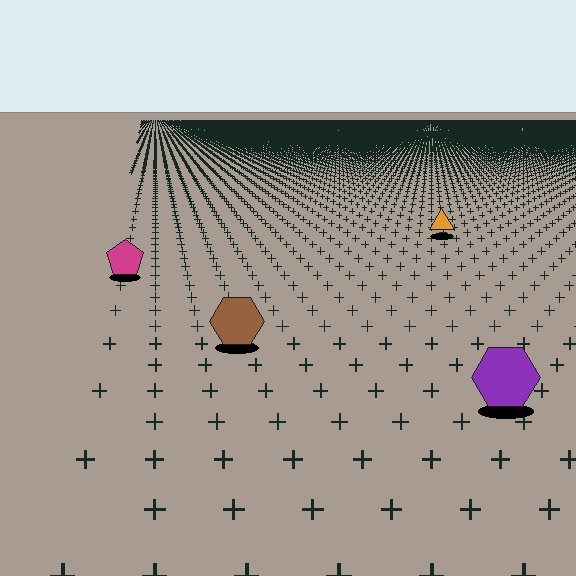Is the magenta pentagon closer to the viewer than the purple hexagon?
No. The purple hexagon is closer — you can tell from the texture gradient: the ground texture is coarser near it.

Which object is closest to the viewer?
The purple hexagon is closest. The texture marks near it are larger and more spread out.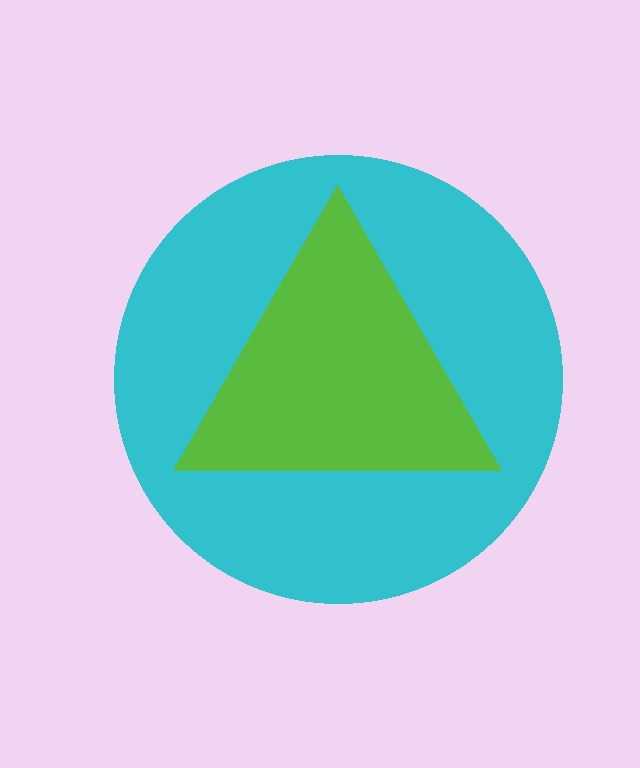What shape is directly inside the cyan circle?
The lime triangle.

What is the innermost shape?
The lime triangle.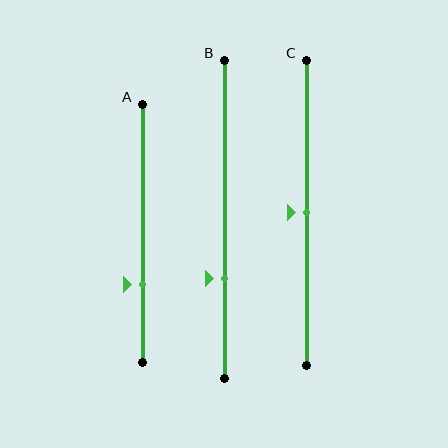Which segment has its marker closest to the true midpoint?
Segment C has its marker closest to the true midpoint.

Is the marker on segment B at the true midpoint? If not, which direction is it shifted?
No, the marker on segment B is shifted downward by about 18% of the segment length.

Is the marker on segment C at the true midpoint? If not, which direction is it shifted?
Yes, the marker on segment C is at the true midpoint.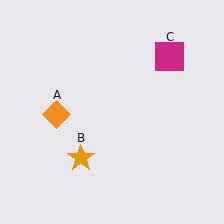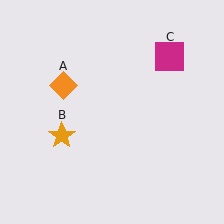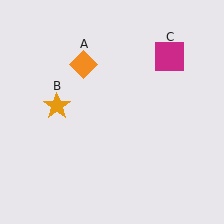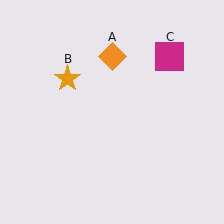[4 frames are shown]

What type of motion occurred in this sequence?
The orange diamond (object A), orange star (object B) rotated clockwise around the center of the scene.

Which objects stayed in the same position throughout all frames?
Magenta square (object C) remained stationary.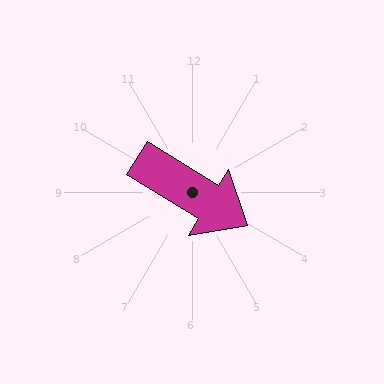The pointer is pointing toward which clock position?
Roughly 4 o'clock.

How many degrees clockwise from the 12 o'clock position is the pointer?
Approximately 122 degrees.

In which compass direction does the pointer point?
Southeast.